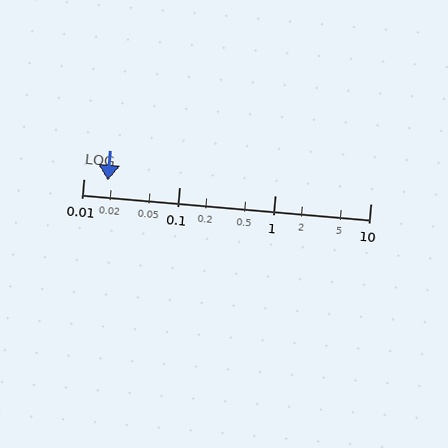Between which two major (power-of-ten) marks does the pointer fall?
The pointer is between 0.01 and 0.1.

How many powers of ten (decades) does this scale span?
The scale spans 3 decades, from 0.01 to 10.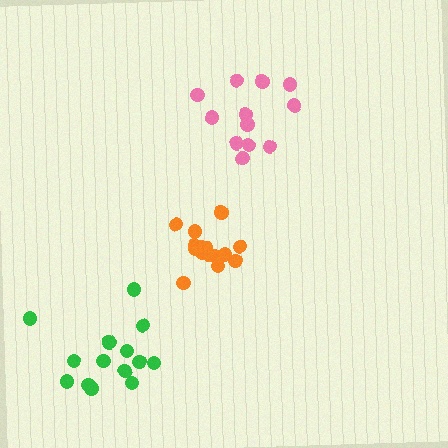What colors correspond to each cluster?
The clusters are colored: pink, orange, green.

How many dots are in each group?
Group 1: 12 dots, Group 2: 15 dots, Group 3: 14 dots (41 total).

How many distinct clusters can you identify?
There are 3 distinct clusters.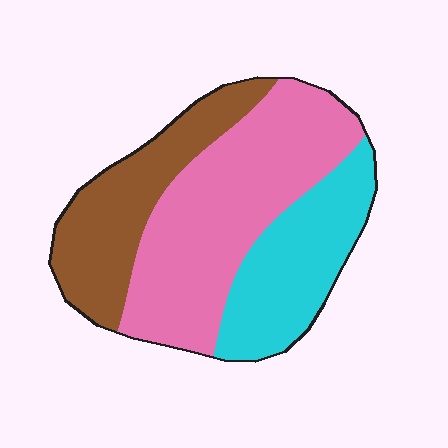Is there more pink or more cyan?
Pink.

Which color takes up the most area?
Pink, at roughly 45%.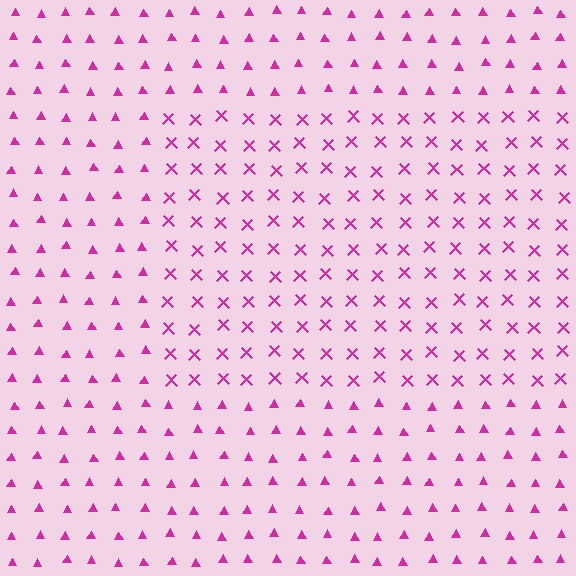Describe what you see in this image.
The image is filled with small magenta elements arranged in a uniform grid. A rectangle-shaped region contains X marks, while the surrounding area contains triangles. The boundary is defined purely by the change in element shape.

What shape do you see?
I see a rectangle.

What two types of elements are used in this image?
The image uses X marks inside the rectangle region and triangles outside it.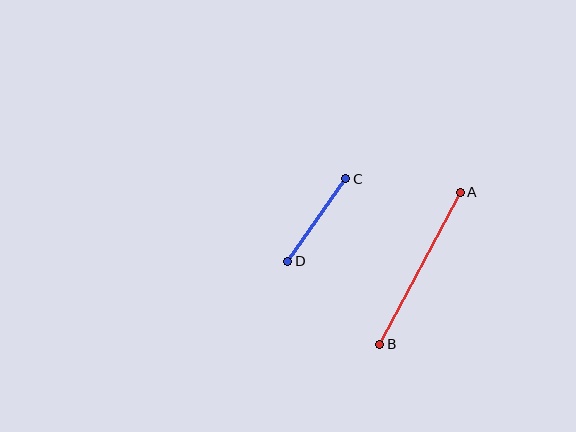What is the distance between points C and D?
The distance is approximately 101 pixels.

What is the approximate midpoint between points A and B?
The midpoint is at approximately (420, 268) pixels.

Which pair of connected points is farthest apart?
Points A and B are farthest apart.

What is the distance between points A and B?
The distance is approximately 172 pixels.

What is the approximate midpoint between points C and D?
The midpoint is at approximately (317, 220) pixels.